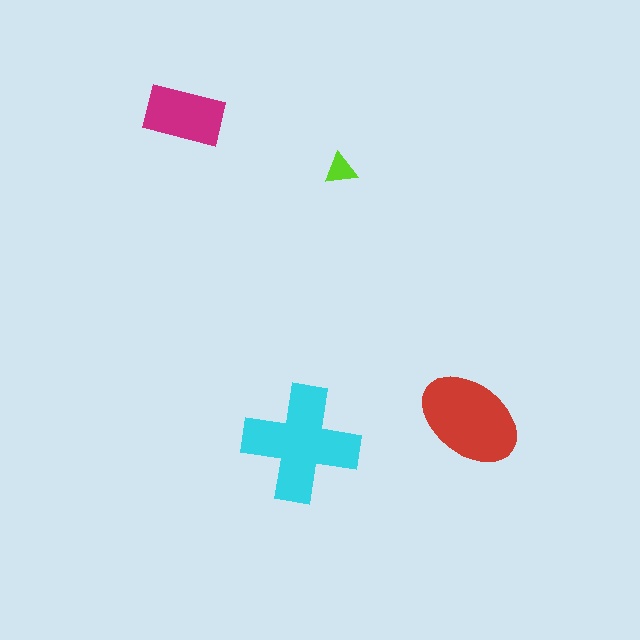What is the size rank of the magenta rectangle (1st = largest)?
3rd.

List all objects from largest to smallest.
The cyan cross, the red ellipse, the magenta rectangle, the lime triangle.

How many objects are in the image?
There are 4 objects in the image.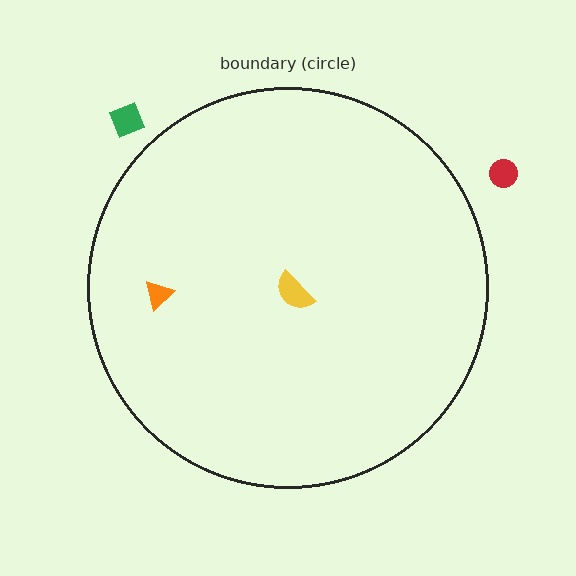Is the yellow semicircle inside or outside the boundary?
Inside.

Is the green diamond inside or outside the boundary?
Outside.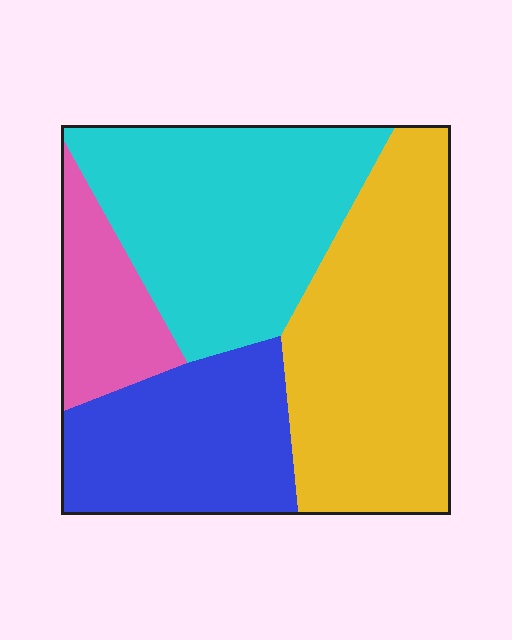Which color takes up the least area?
Pink, at roughly 10%.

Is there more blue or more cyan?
Cyan.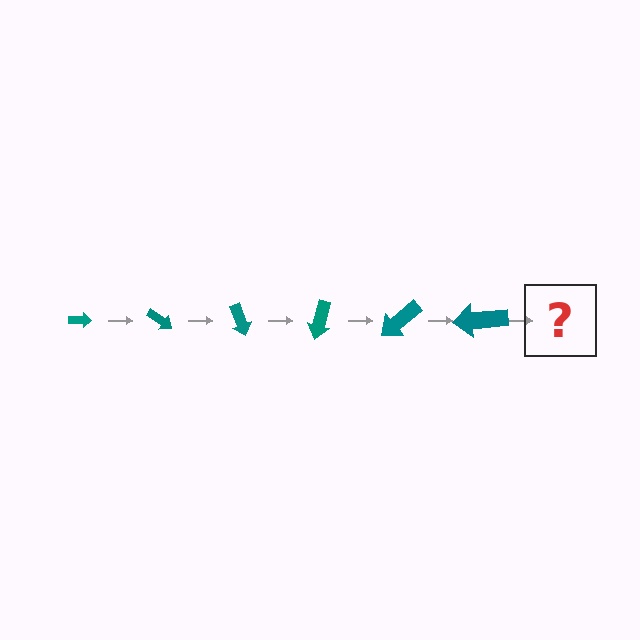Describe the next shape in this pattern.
It should be an arrow, larger than the previous one and rotated 210 degrees from the start.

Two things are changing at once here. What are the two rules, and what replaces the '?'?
The two rules are that the arrow grows larger each step and it rotates 35 degrees each step. The '?' should be an arrow, larger than the previous one and rotated 210 degrees from the start.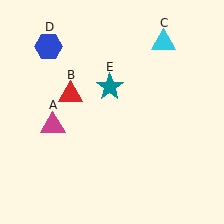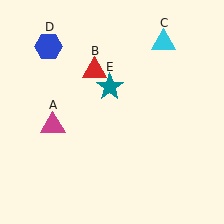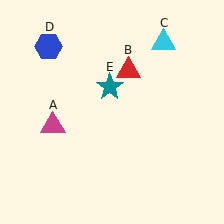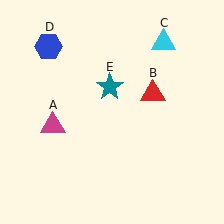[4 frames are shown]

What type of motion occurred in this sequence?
The red triangle (object B) rotated clockwise around the center of the scene.